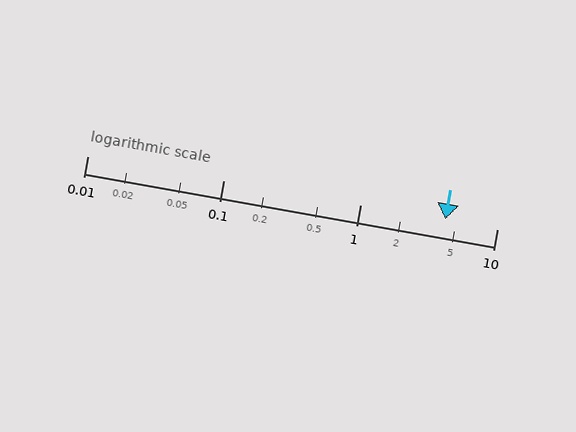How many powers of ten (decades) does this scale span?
The scale spans 3 decades, from 0.01 to 10.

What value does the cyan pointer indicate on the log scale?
The pointer indicates approximately 4.2.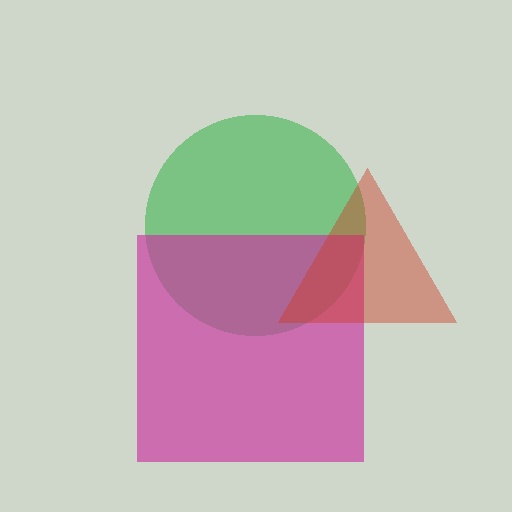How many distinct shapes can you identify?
There are 3 distinct shapes: a green circle, a magenta square, a red triangle.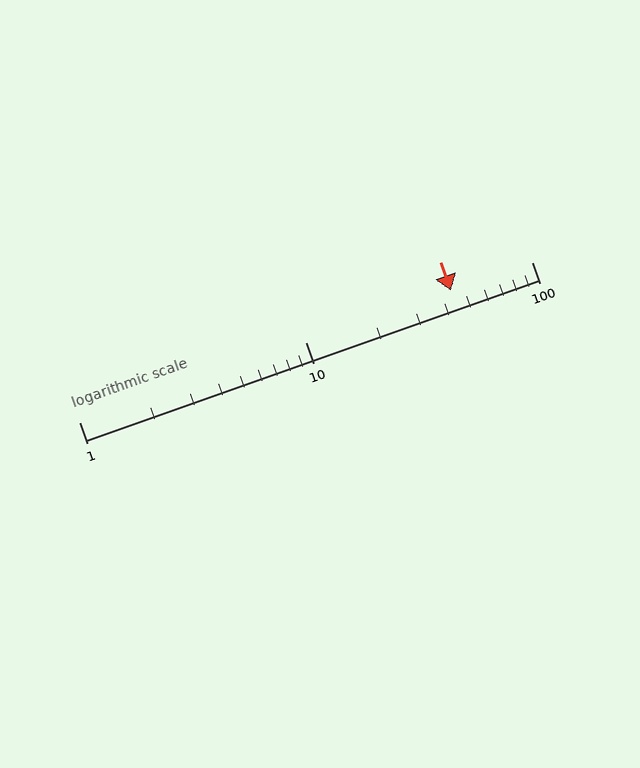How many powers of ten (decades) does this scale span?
The scale spans 2 decades, from 1 to 100.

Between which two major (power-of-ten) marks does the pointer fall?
The pointer is between 10 and 100.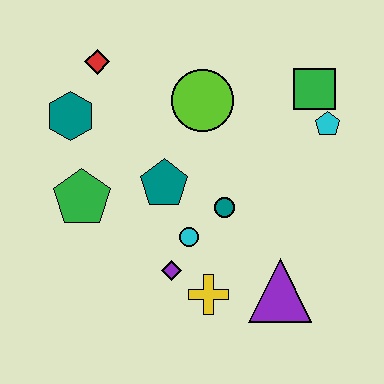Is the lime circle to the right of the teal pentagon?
Yes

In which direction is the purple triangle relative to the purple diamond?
The purple triangle is to the right of the purple diamond.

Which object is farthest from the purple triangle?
The red diamond is farthest from the purple triangle.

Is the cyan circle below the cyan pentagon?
Yes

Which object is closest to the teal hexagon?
The red diamond is closest to the teal hexagon.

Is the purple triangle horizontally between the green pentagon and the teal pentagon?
No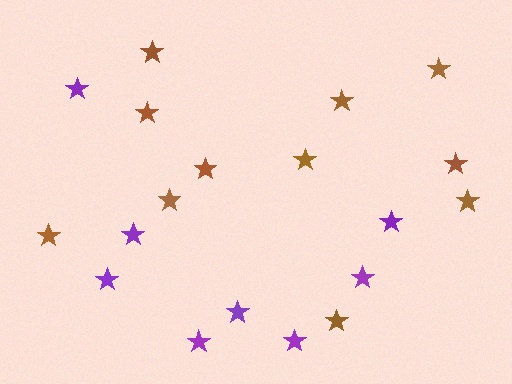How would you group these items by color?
There are 2 groups: one group of brown stars (11) and one group of purple stars (8).